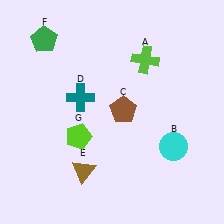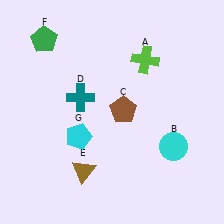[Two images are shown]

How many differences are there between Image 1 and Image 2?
There is 1 difference between the two images.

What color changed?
The pentagon (G) changed from lime in Image 1 to cyan in Image 2.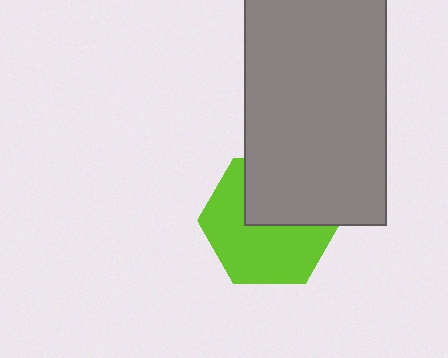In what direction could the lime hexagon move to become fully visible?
The lime hexagon could move down. That would shift it out from behind the gray rectangle entirely.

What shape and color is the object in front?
The object in front is a gray rectangle.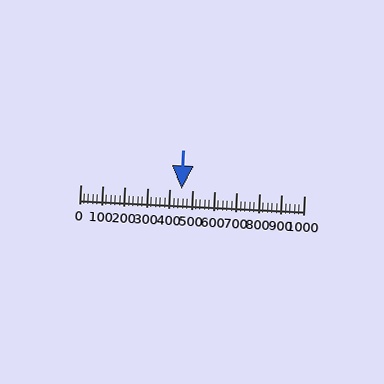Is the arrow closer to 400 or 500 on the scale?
The arrow is closer to 500.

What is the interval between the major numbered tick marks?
The major tick marks are spaced 100 units apart.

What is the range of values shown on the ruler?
The ruler shows values from 0 to 1000.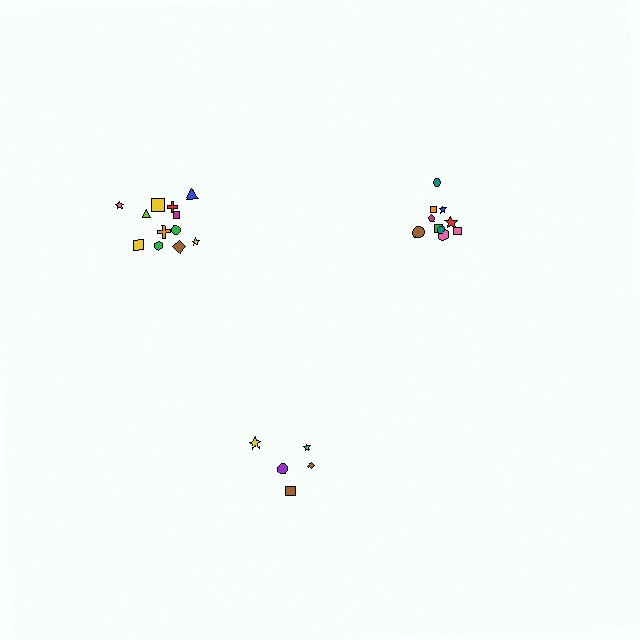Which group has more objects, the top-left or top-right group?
The top-left group.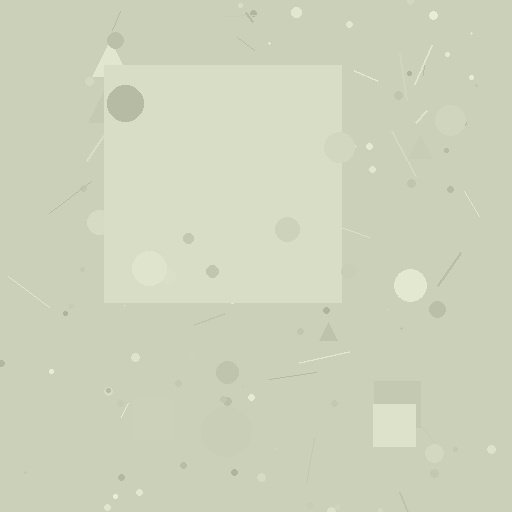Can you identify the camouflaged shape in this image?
The camouflaged shape is a square.